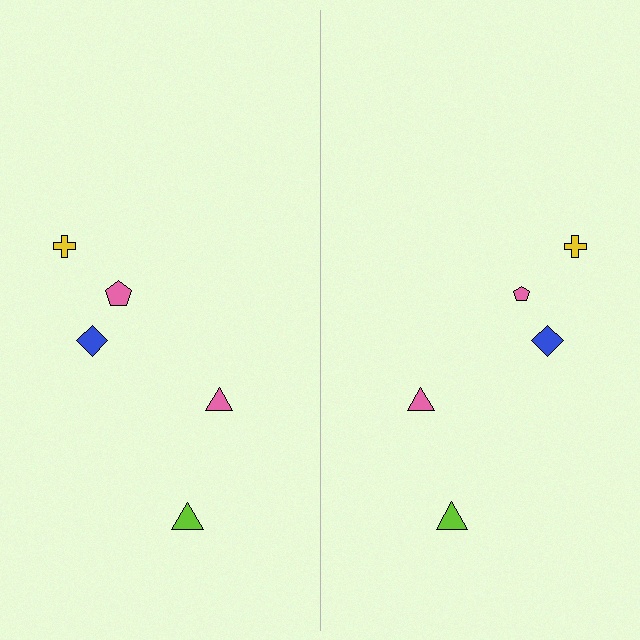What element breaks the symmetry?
The pink pentagon on the right side has a different size than its mirror counterpart.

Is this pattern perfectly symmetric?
No, the pattern is not perfectly symmetric. The pink pentagon on the right side has a different size than its mirror counterpart.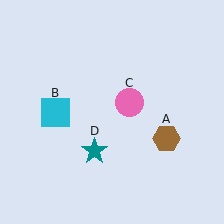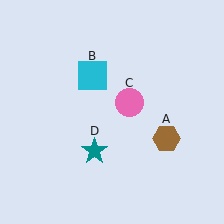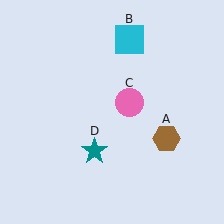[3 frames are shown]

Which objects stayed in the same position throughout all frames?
Brown hexagon (object A) and pink circle (object C) and teal star (object D) remained stationary.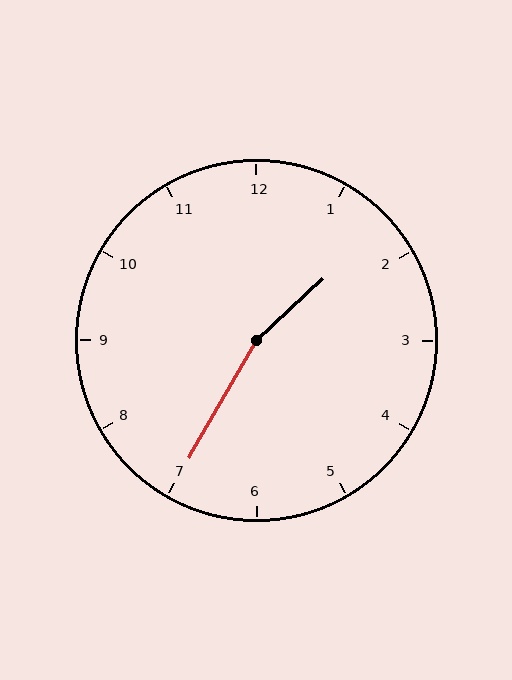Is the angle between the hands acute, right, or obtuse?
It is obtuse.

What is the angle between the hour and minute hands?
Approximately 162 degrees.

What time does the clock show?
1:35.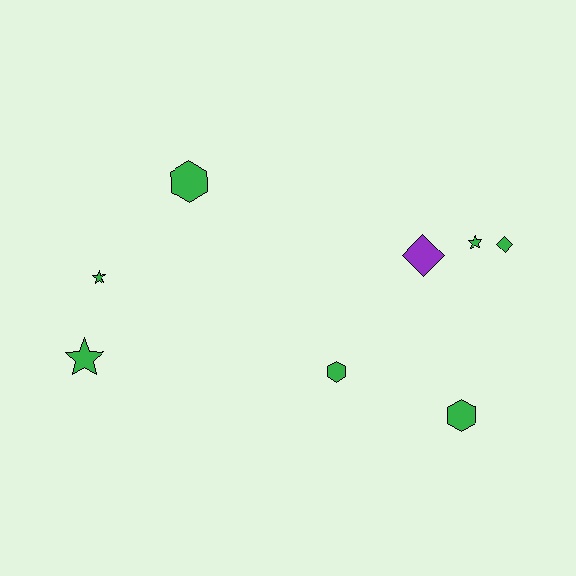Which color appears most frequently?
Green, with 7 objects.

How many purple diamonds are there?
There is 1 purple diamond.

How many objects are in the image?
There are 8 objects.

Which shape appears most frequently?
Hexagon, with 3 objects.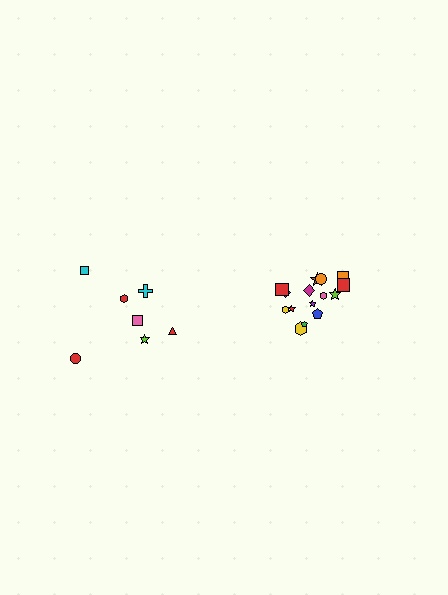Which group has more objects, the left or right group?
The right group.